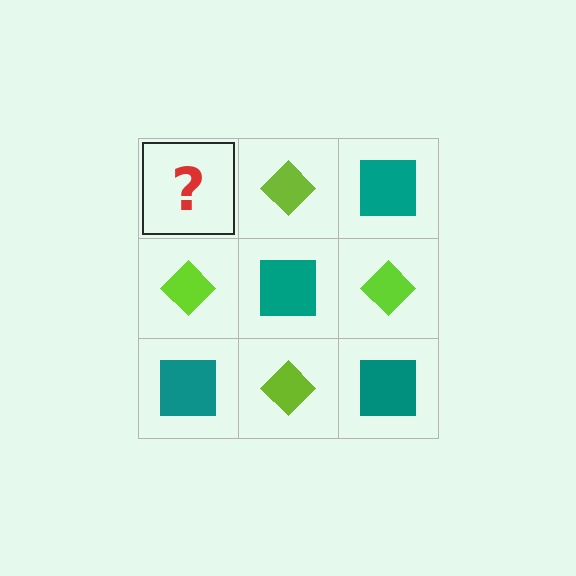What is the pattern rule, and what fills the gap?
The rule is that it alternates teal square and lime diamond in a checkerboard pattern. The gap should be filled with a teal square.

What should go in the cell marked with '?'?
The missing cell should contain a teal square.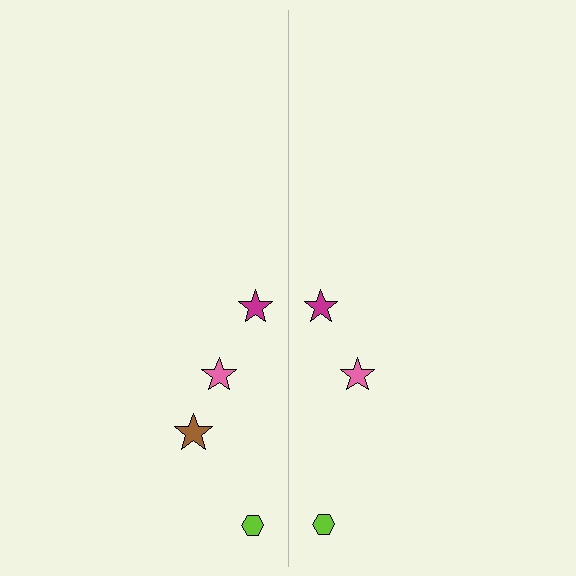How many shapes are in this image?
There are 7 shapes in this image.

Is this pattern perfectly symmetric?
No, the pattern is not perfectly symmetric. A brown star is missing from the right side.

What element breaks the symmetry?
A brown star is missing from the right side.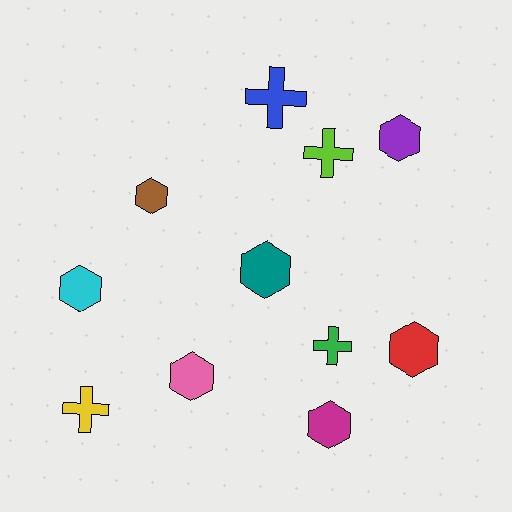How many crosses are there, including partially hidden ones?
There are 4 crosses.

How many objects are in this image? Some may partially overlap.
There are 11 objects.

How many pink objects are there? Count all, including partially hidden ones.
There is 1 pink object.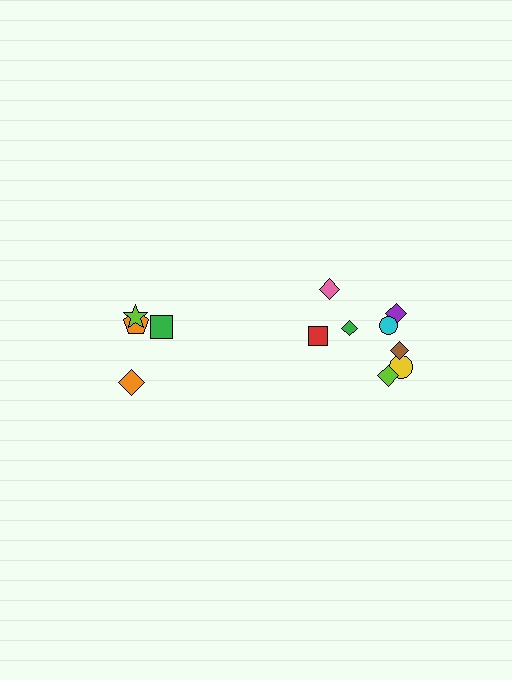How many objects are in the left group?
There are 4 objects.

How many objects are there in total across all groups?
There are 12 objects.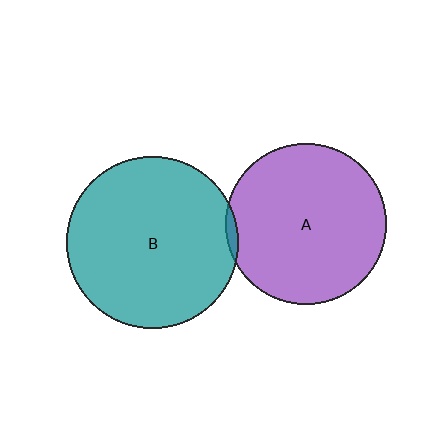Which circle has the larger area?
Circle B (teal).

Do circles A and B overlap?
Yes.